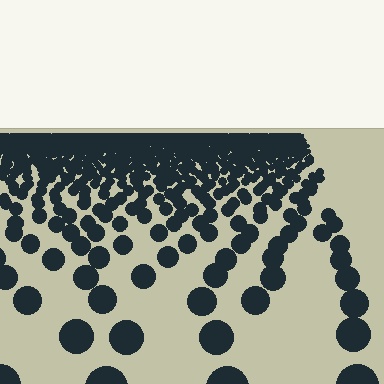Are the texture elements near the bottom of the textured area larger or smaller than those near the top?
Larger. Near the bottom, elements are closer to the viewer and appear at a bigger on-screen size.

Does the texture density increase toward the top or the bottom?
Density increases toward the top.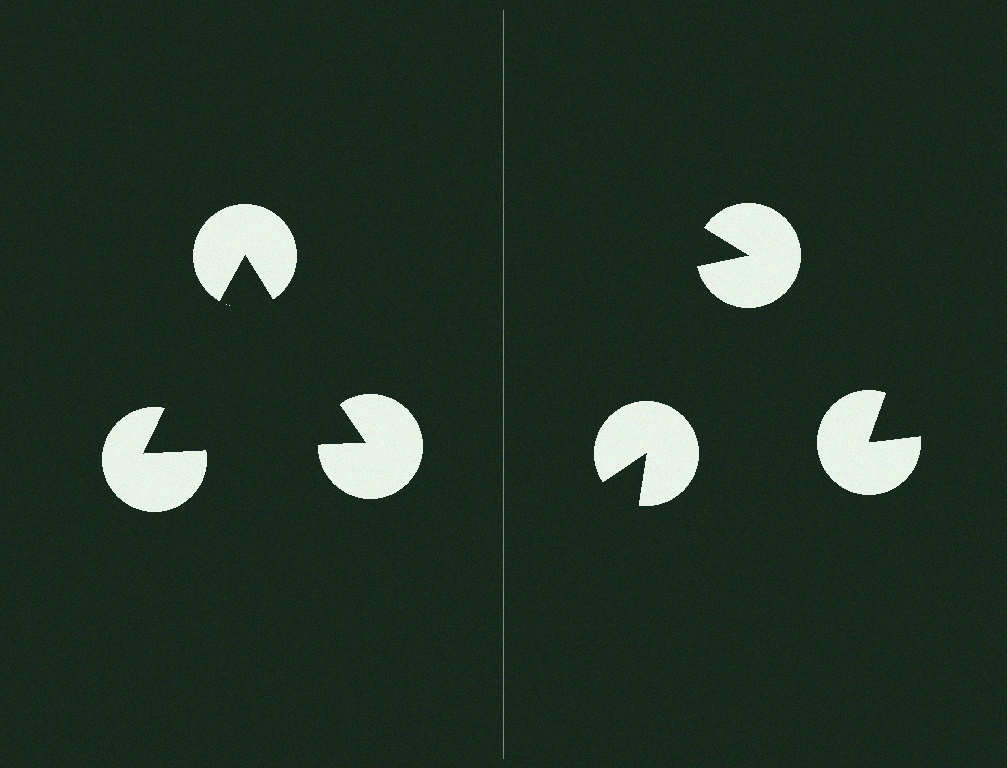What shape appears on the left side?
An illusory triangle.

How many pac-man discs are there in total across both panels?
6 — 3 on each side.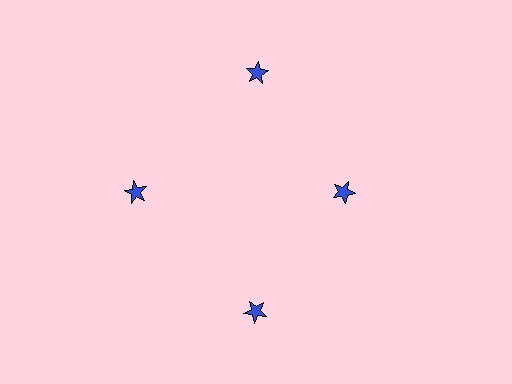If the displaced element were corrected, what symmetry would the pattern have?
It would have 4-fold rotational symmetry — the pattern would map onto itself every 90 degrees.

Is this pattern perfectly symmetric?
No. The 4 blue stars are arranged in a ring, but one element near the 3 o'clock position is pulled inward toward the center, breaking the 4-fold rotational symmetry.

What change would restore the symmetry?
The symmetry would be restored by moving it outward, back onto the ring so that all 4 stars sit at equal angles and equal distance from the center.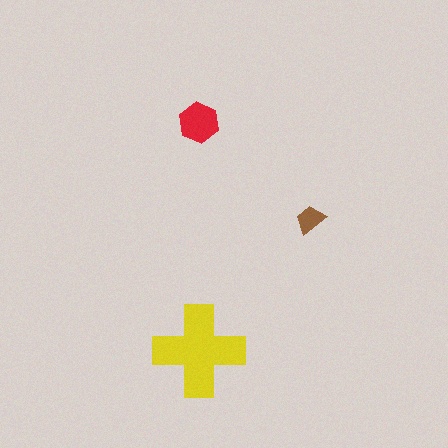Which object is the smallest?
The brown trapezoid.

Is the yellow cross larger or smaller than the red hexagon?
Larger.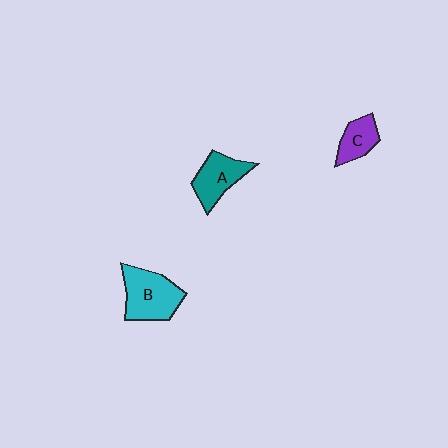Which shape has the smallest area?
Shape C (purple).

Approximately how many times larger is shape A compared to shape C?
Approximately 1.4 times.